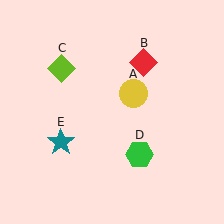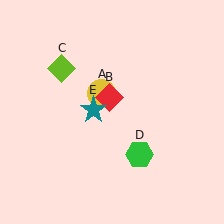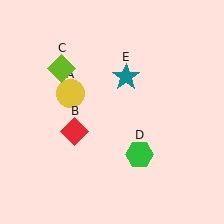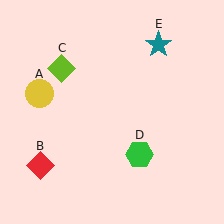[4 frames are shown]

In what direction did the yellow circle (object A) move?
The yellow circle (object A) moved left.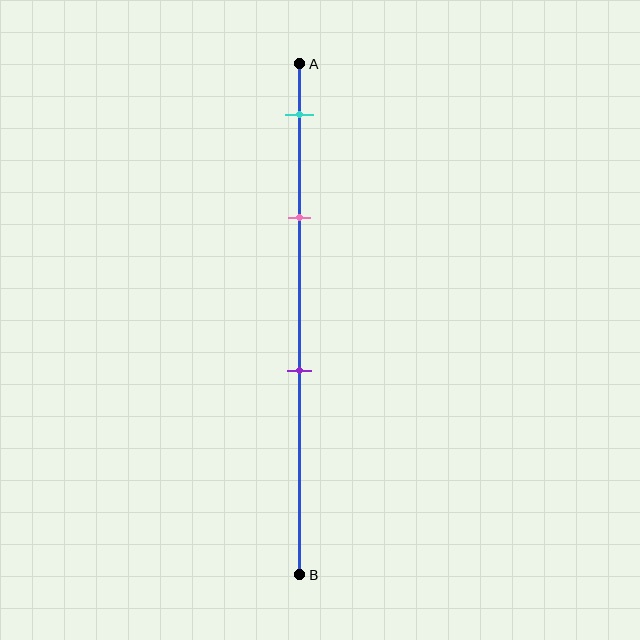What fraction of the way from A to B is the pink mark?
The pink mark is approximately 30% (0.3) of the way from A to B.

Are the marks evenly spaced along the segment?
No, the marks are not evenly spaced.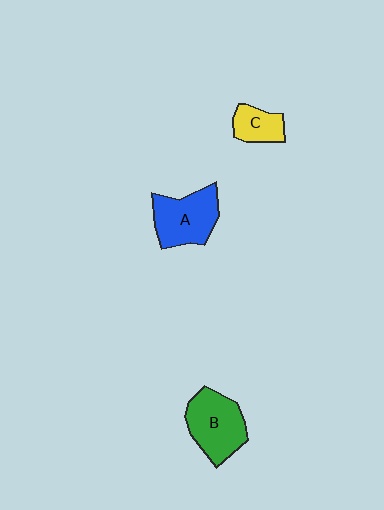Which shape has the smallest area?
Shape C (yellow).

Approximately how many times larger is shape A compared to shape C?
Approximately 1.9 times.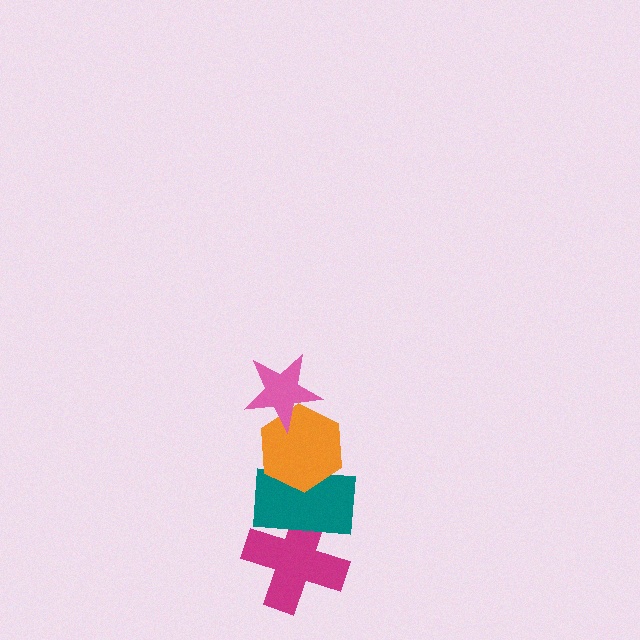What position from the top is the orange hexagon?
The orange hexagon is 2nd from the top.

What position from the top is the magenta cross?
The magenta cross is 4th from the top.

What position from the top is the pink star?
The pink star is 1st from the top.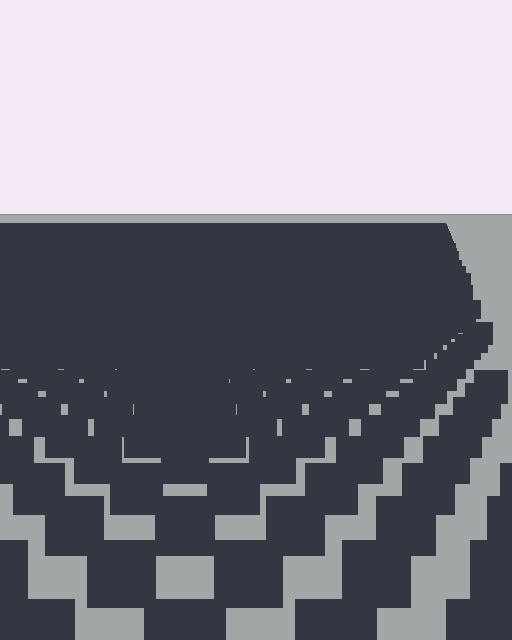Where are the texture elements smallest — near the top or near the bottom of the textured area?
Near the top.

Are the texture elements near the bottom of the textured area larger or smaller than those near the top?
Larger. Near the bottom, elements are closer to the viewer and appear at a bigger on-screen size.